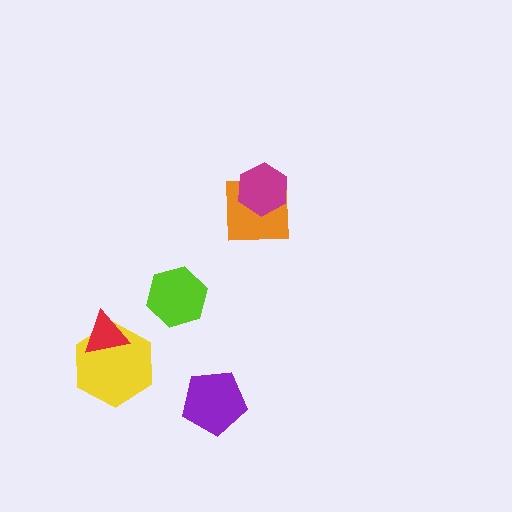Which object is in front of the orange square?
The magenta hexagon is in front of the orange square.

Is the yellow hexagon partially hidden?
Yes, it is partially covered by another shape.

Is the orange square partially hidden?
Yes, it is partially covered by another shape.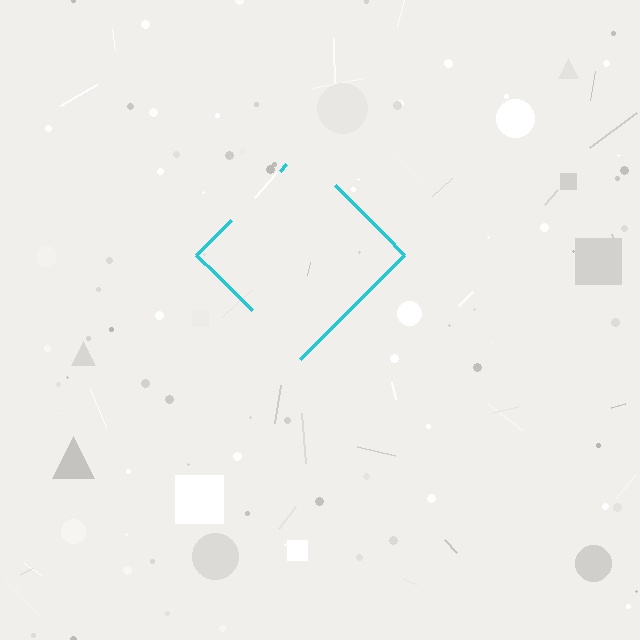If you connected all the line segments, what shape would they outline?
They would outline a diamond.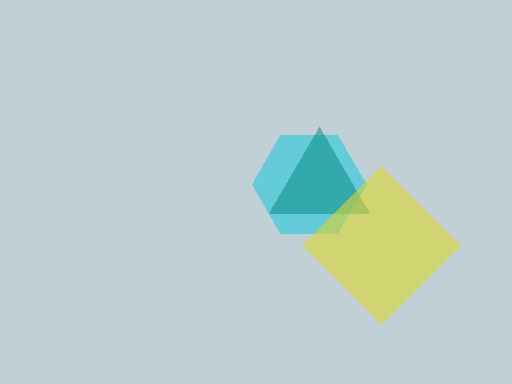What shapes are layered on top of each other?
The layered shapes are: a cyan hexagon, a teal triangle, a yellow diamond.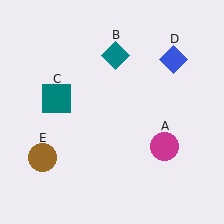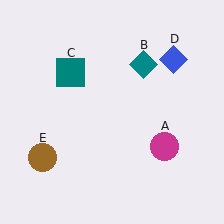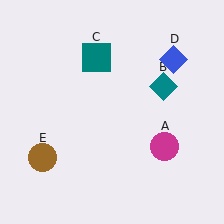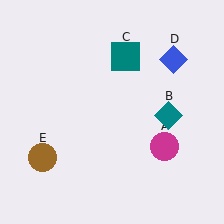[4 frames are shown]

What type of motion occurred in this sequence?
The teal diamond (object B), teal square (object C) rotated clockwise around the center of the scene.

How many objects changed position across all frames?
2 objects changed position: teal diamond (object B), teal square (object C).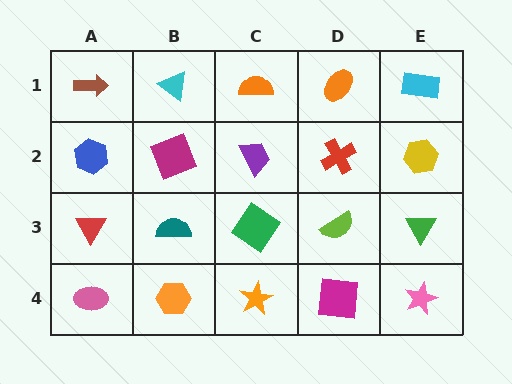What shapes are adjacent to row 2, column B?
A cyan triangle (row 1, column B), a teal semicircle (row 3, column B), a blue hexagon (row 2, column A), a purple trapezoid (row 2, column C).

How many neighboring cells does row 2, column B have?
4.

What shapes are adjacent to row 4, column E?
A green triangle (row 3, column E), a magenta square (row 4, column D).